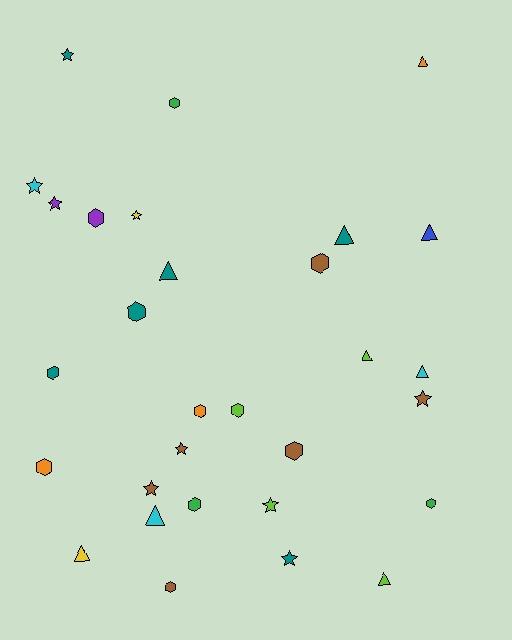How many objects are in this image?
There are 30 objects.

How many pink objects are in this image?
There are no pink objects.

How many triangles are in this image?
There are 9 triangles.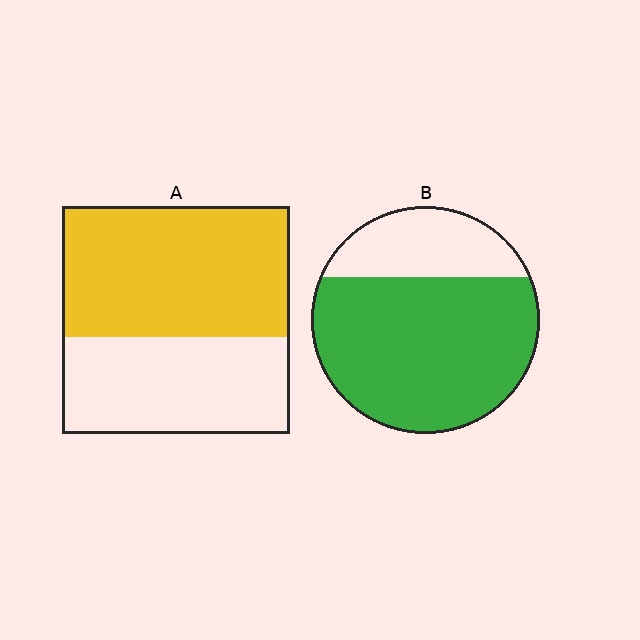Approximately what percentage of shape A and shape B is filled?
A is approximately 55% and B is approximately 75%.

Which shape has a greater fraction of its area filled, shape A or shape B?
Shape B.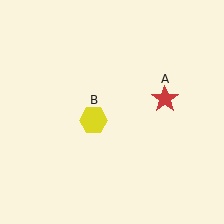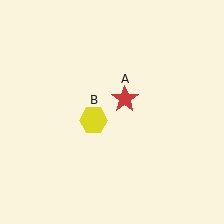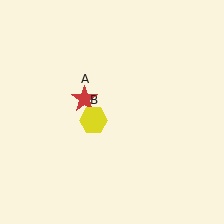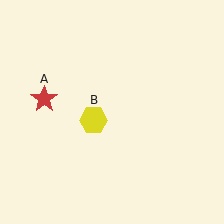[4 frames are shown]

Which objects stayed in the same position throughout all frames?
Yellow hexagon (object B) remained stationary.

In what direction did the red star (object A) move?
The red star (object A) moved left.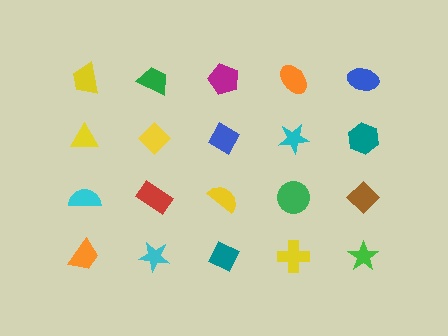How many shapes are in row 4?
5 shapes.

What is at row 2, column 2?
A yellow diamond.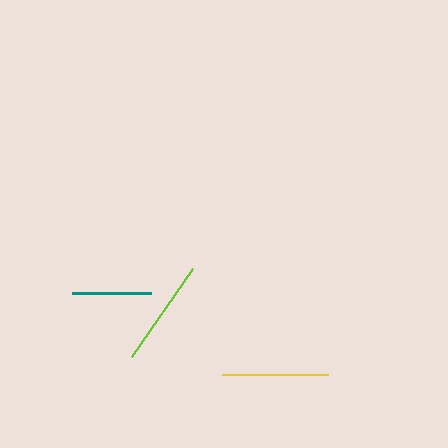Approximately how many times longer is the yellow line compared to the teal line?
The yellow line is approximately 1.3 times the length of the teal line.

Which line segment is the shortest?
The teal line is the shortest at approximately 79 pixels.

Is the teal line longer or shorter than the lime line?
The lime line is longer than the teal line.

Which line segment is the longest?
The lime line is the longest at approximately 107 pixels.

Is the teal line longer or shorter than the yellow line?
The yellow line is longer than the teal line.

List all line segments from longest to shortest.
From longest to shortest: lime, yellow, teal.